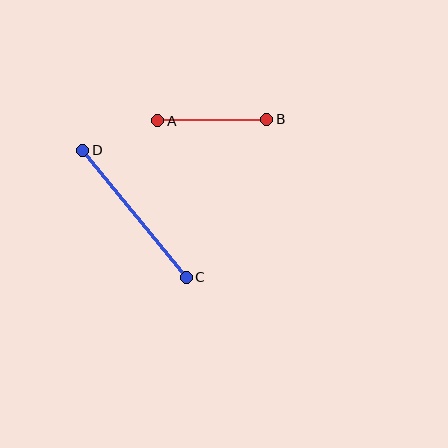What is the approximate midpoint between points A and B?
The midpoint is at approximately (212, 120) pixels.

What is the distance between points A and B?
The distance is approximately 109 pixels.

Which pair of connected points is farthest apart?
Points C and D are farthest apart.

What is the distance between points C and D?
The distance is approximately 164 pixels.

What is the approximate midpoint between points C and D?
The midpoint is at approximately (134, 214) pixels.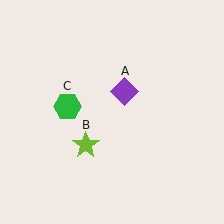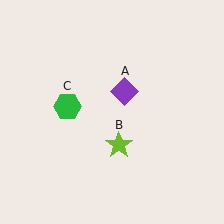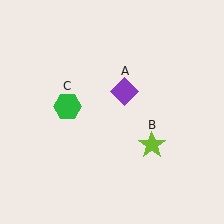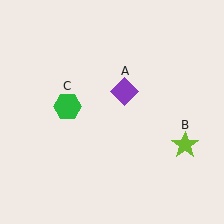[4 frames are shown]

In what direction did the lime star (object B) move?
The lime star (object B) moved right.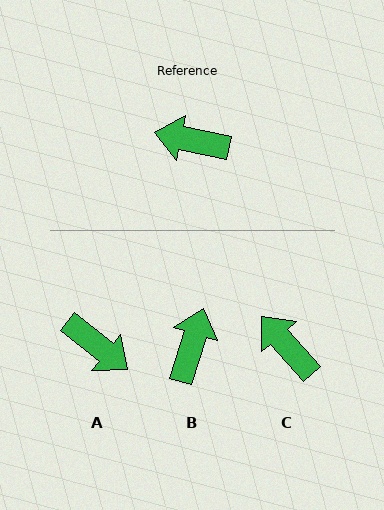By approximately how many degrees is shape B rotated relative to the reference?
Approximately 95 degrees clockwise.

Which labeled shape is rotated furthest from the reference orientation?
A, about 153 degrees away.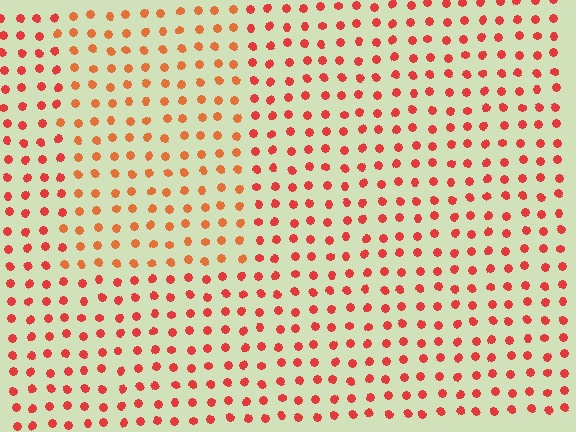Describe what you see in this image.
The image is filled with small red elements in a uniform arrangement. A rectangle-shaped region is visible where the elements are tinted to a slightly different hue, forming a subtle color boundary.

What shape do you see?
I see a rectangle.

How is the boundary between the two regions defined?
The boundary is defined purely by a slight shift in hue (about 21 degrees). Spacing, size, and orientation are identical on both sides.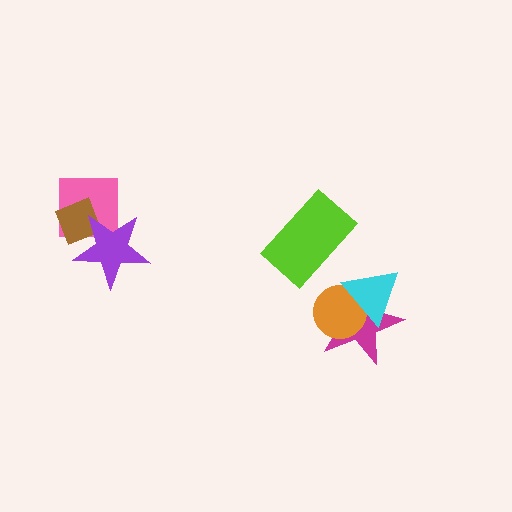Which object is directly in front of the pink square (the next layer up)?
The brown diamond is directly in front of the pink square.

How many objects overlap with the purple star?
2 objects overlap with the purple star.